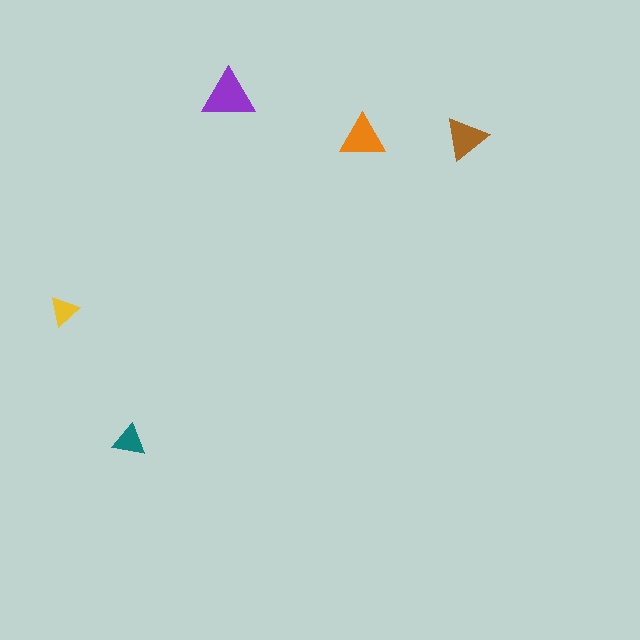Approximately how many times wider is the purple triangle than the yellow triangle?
About 2 times wider.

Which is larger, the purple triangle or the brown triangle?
The purple one.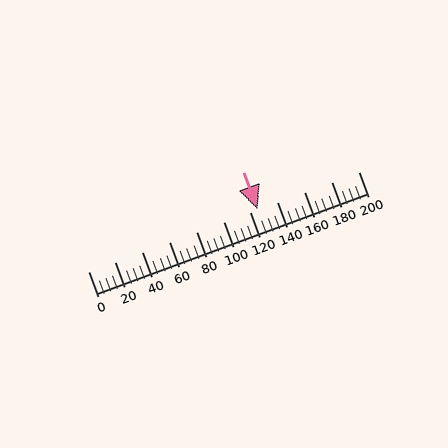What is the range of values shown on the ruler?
The ruler shows values from 0 to 200.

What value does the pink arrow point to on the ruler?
The pink arrow points to approximately 125.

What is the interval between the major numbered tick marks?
The major tick marks are spaced 20 units apart.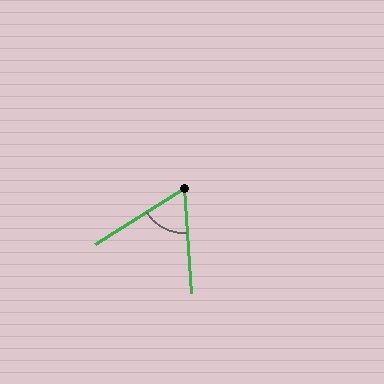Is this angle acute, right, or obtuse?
It is acute.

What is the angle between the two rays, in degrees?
Approximately 62 degrees.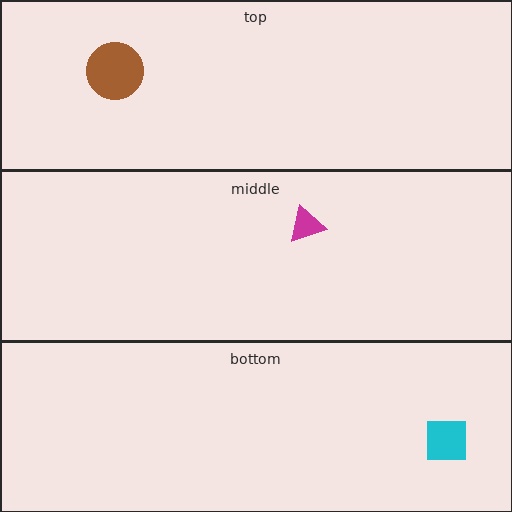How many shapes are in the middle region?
1.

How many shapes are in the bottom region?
1.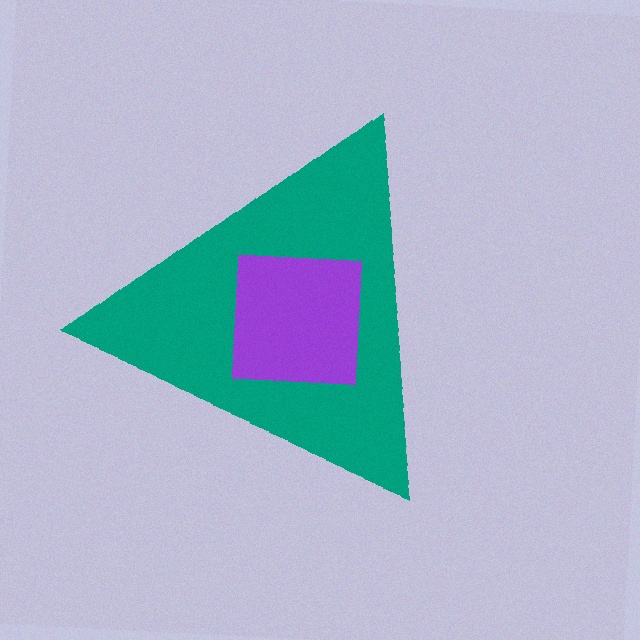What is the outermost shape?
The teal triangle.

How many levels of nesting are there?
2.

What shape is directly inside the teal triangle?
The purple square.